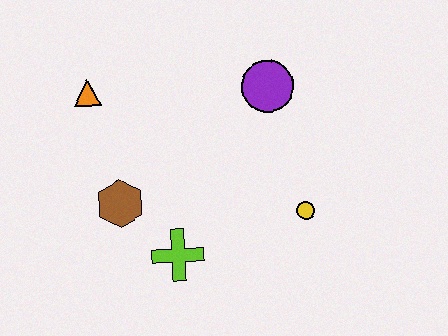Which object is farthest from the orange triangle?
The yellow circle is farthest from the orange triangle.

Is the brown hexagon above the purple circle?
No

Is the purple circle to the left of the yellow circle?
Yes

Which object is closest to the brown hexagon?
The lime cross is closest to the brown hexagon.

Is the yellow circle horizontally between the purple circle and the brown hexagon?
No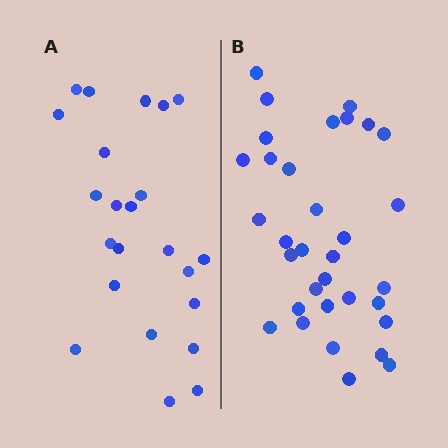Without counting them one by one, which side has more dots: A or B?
Region B (the right region) has more dots.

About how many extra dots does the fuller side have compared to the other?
Region B has roughly 10 or so more dots than region A.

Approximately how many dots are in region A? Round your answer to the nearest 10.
About 20 dots. (The exact count is 23, which rounds to 20.)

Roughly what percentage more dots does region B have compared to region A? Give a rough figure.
About 45% more.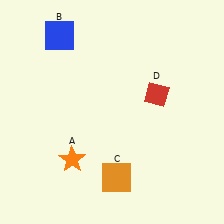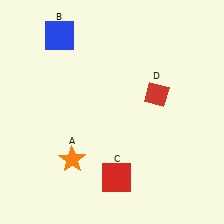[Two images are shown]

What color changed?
The square (C) changed from orange in Image 1 to red in Image 2.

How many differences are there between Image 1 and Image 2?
There is 1 difference between the two images.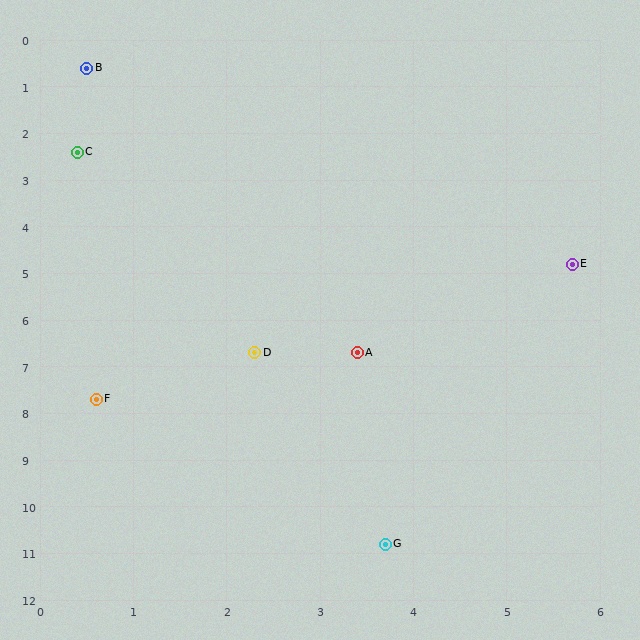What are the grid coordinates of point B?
Point B is at approximately (0.5, 0.6).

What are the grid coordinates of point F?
Point F is at approximately (0.6, 7.7).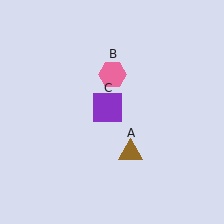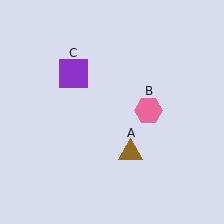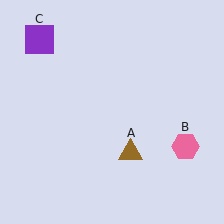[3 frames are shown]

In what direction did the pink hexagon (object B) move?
The pink hexagon (object B) moved down and to the right.